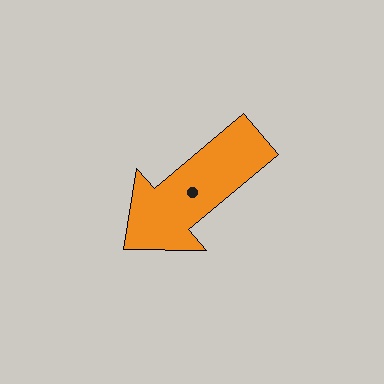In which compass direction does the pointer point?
Southwest.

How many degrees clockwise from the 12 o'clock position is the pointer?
Approximately 230 degrees.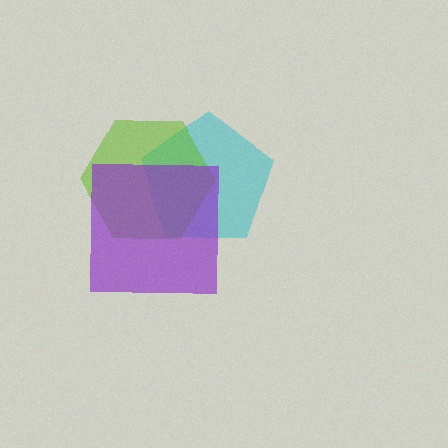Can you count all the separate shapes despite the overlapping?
Yes, there are 3 separate shapes.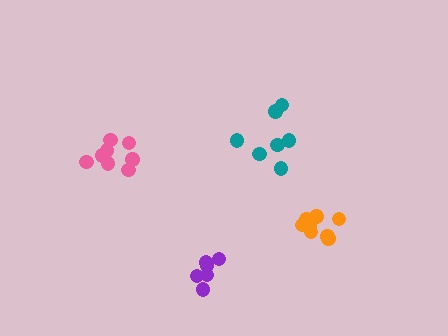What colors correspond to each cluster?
The clusters are colored: teal, pink, orange, purple.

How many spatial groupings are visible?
There are 4 spatial groupings.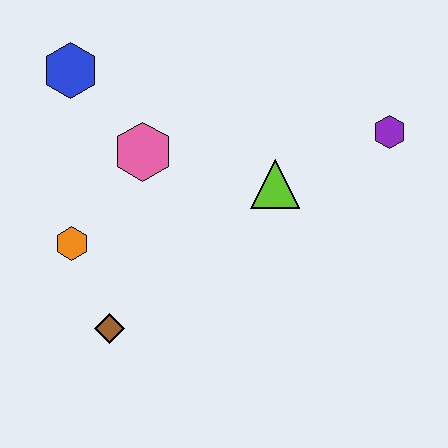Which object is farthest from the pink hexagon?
The purple hexagon is farthest from the pink hexagon.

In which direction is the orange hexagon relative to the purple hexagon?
The orange hexagon is to the left of the purple hexagon.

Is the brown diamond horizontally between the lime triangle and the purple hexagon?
No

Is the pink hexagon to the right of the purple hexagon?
No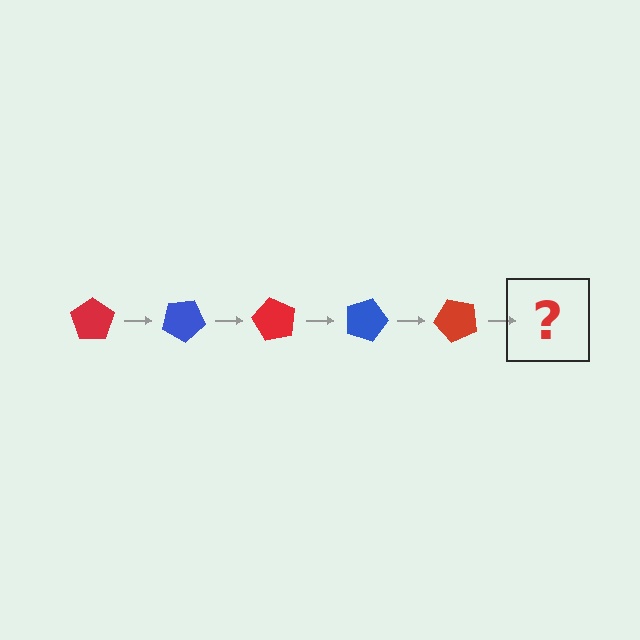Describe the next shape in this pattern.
It should be a blue pentagon, rotated 150 degrees from the start.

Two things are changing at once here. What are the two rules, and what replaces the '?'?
The two rules are that it rotates 30 degrees each step and the color cycles through red and blue. The '?' should be a blue pentagon, rotated 150 degrees from the start.